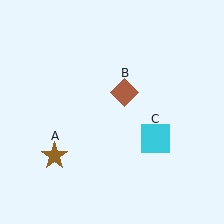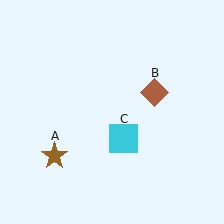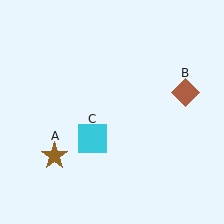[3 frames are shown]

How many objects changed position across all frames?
2 objects changed position: brown diamond (object B), cyan square (object C).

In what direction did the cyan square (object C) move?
The cyan square (object C) moved left.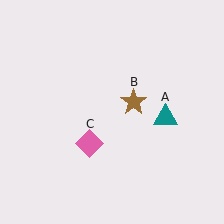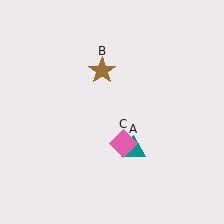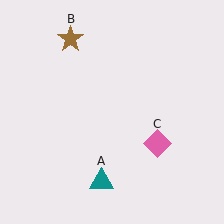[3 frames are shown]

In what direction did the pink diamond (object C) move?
The pink diamond (object C) moved right.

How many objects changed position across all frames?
3 objects changed position: teal triangle (object A), brown star (object B), pink diamond (object C).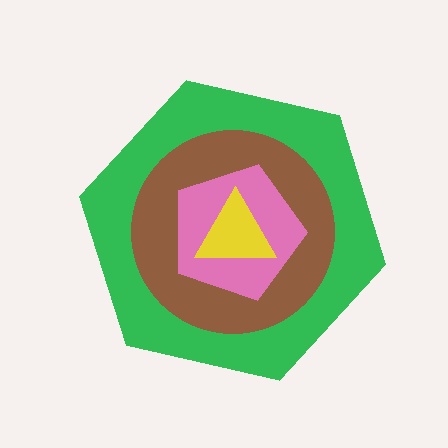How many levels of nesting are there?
4.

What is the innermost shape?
The yellow triangle.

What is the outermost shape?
The green hexagon.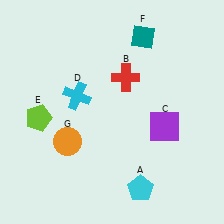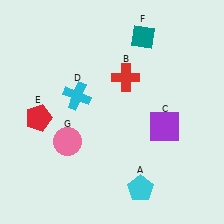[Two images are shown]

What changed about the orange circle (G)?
In Image 1, G is orange. In Image 2, it changed to pink.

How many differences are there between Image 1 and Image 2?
There are 2 differences between the two images.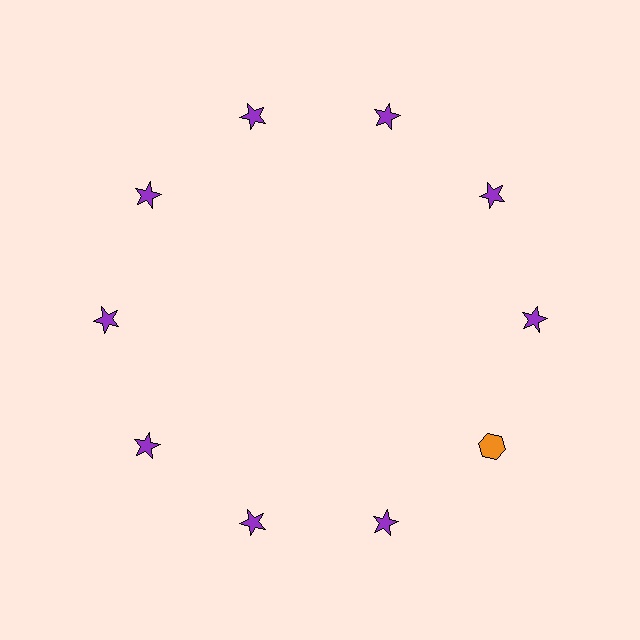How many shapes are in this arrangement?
There are 10 shapes arranged in a ring pattern.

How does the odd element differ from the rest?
It differs in both color (orange instead of purple) and shape (hexagon instead of star).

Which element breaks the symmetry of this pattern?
The orange hexagon at roughly the 4 o'clock position breaks the symmetry. All other shapes are purple stars.